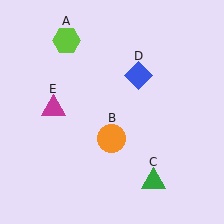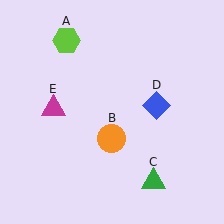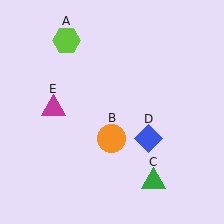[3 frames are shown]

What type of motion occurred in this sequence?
The blue diamond (object D) rotated clockwise around the center of the scene.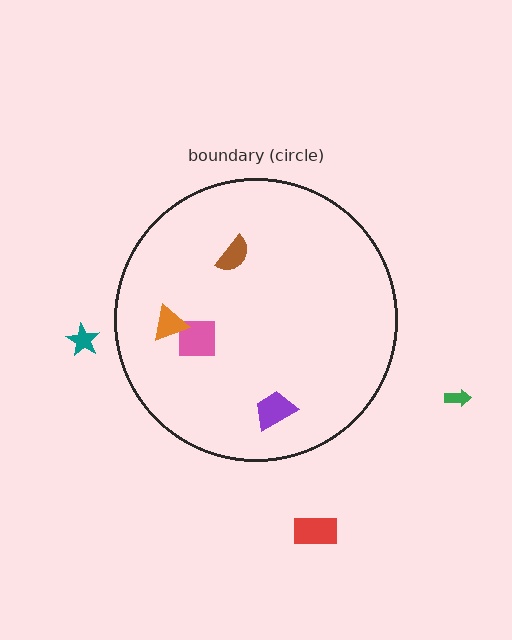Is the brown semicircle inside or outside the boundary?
Inside.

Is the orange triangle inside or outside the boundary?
Inside.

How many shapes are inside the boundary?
4 inside, 3 outside.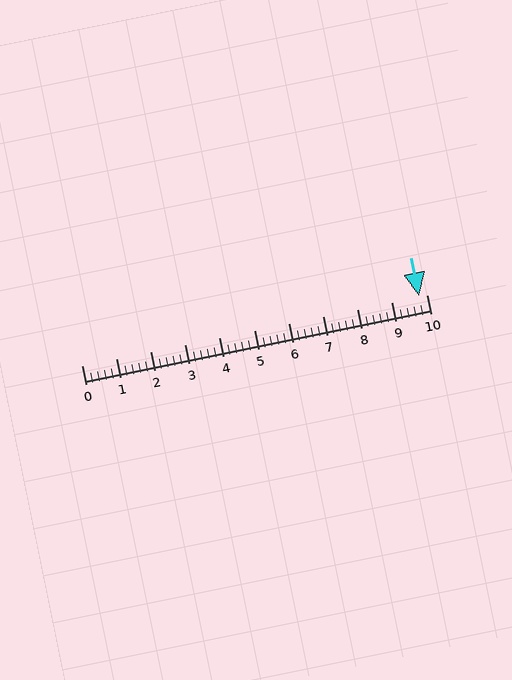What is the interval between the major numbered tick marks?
The major tick marks are spaced 1 units apart.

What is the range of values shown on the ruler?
The ruler shows values from 0 to 10.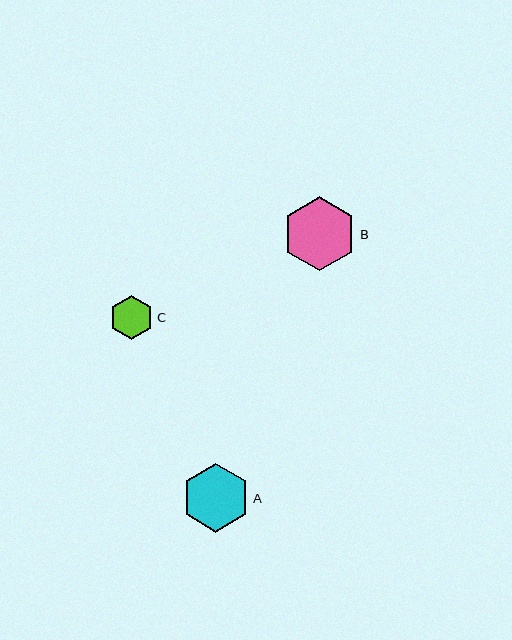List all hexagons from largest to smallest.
From largest to smallest: B, A, C.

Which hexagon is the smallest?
Hexagon C is the smallest with a size of approximately 44 pixels.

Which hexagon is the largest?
Hexagon B is the largest with a size of approximately 74 pixels.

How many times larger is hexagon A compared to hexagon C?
Hexagon A is approximately 1.6 times the size of hexagon C.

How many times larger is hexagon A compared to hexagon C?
Hexagon A is approximately 1.6 times the size of hexagon C.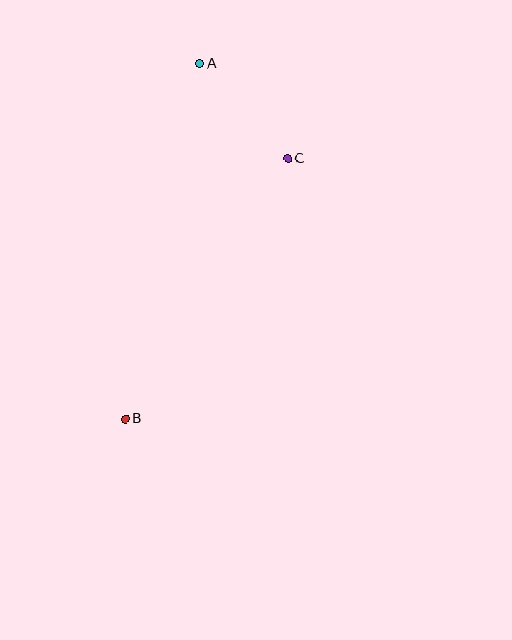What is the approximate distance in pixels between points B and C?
The distance between B and C is approximately 307 pixels.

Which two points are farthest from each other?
Points A and B are farthest from each other.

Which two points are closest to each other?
Points A and C are closest to each other.